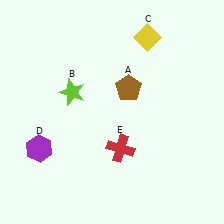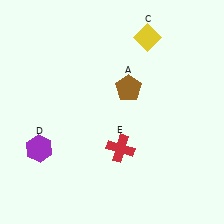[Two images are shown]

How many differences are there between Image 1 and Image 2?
There is 1 difference between the two images.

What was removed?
The lime star (B) was removed in Image 2.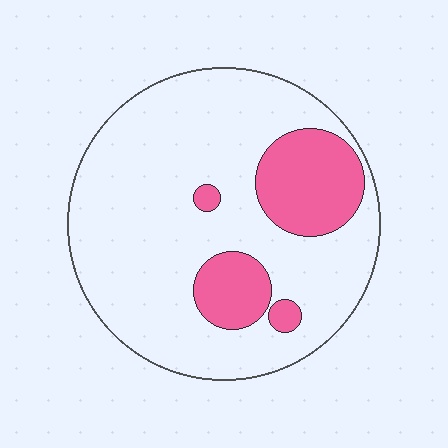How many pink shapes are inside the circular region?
4.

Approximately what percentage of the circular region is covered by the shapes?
Approximately 20%.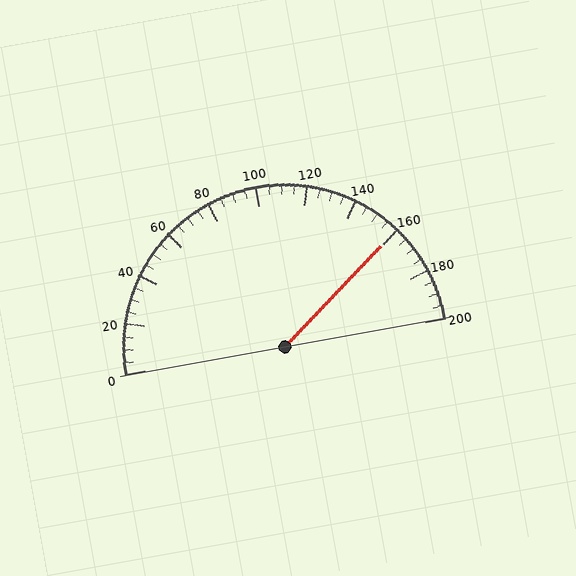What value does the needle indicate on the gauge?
The needle indicates approximately 160.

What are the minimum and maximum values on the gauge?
The gauge ranges from 0 to 200.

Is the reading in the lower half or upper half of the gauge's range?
The reading is in the upper half of the range (0 to 200).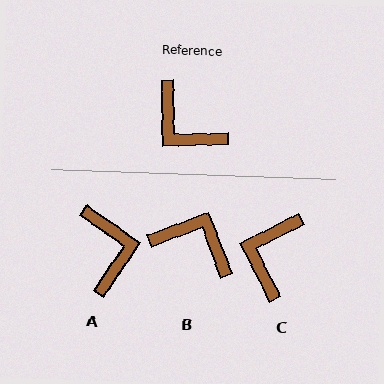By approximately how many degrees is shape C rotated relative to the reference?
Approximately 64 degrees clockwise.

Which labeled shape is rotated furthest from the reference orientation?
B, about 161 degrees away.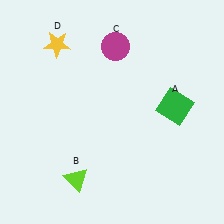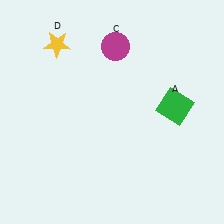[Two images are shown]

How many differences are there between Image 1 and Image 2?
There is 1 difference between the two images.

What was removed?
The lime triangle (B) was removed in Image 2.